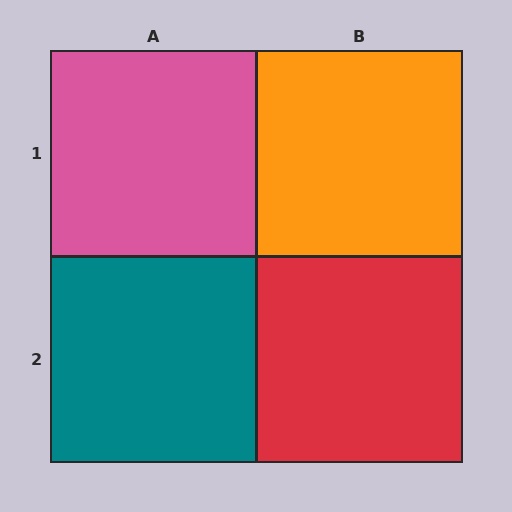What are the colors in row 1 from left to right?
Pink, orange.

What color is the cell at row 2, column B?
Red.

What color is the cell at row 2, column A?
Teal.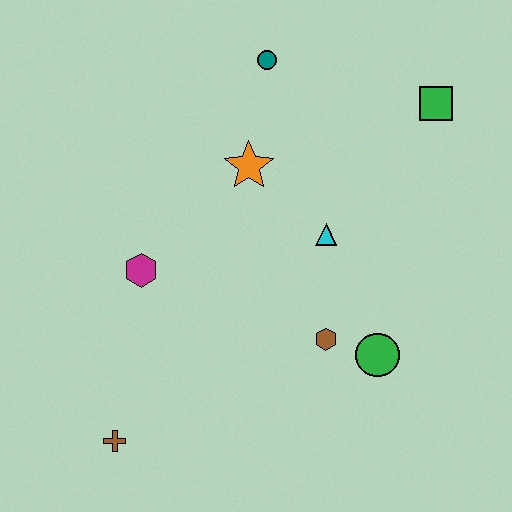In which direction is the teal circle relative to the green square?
The teal circle is to the left of the green square.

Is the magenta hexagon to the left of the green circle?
Yes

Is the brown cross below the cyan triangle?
Yes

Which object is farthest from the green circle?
The teal circle is farthest from the green circle.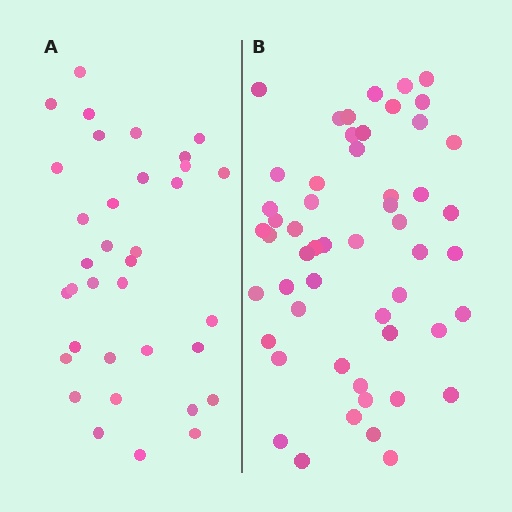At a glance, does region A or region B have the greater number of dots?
Region B (the right region) has more dots.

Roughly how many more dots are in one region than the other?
Region B has approximately 20 more dots than region A.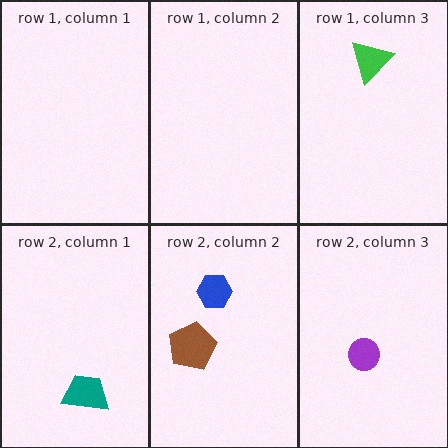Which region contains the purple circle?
The row 2, column 3 region.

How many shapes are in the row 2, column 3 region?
1.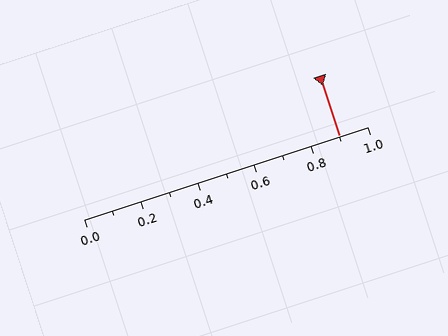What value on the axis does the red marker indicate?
The marker indicates approximately 0.9.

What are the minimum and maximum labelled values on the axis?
The axis runs from 0.0 to 1.0.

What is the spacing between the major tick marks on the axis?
The major ticks are spaced 0.2 apart.